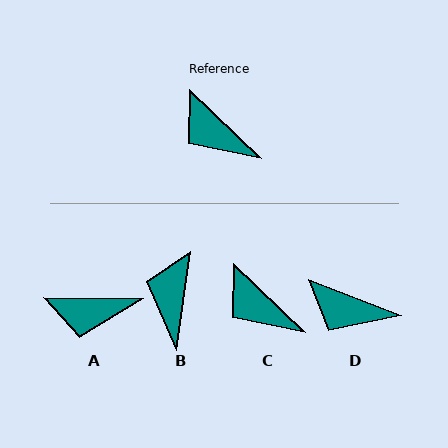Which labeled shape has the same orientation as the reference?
C.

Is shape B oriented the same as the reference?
No, it is off by about 55 degrees.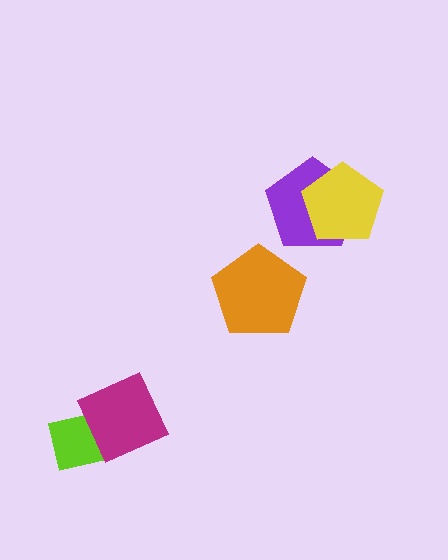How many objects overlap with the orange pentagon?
0 objects overlap with the orange pentagon.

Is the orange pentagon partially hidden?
No, no other shape covers it.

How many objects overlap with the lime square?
1 object overlaps with the lime square.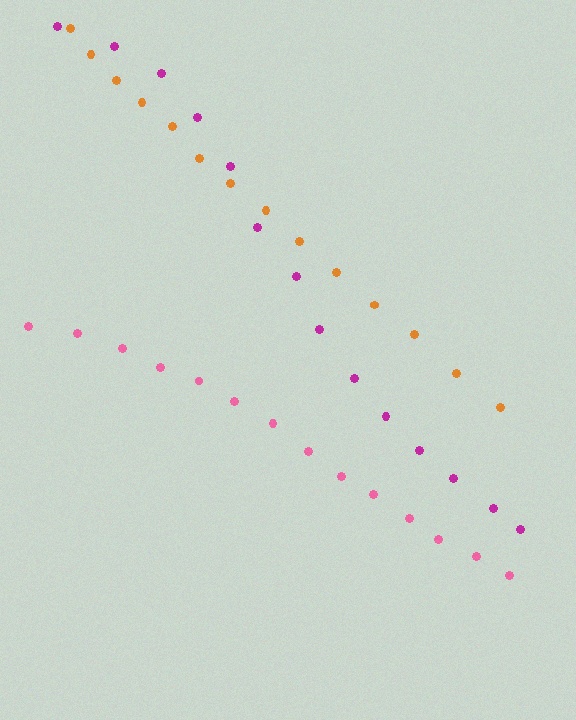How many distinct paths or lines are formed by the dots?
There are 3 distinct paths.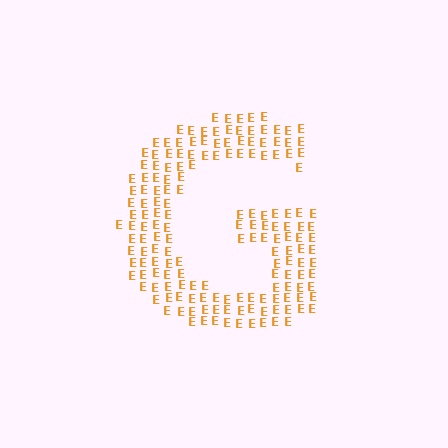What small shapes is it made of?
It is made of small letter E's.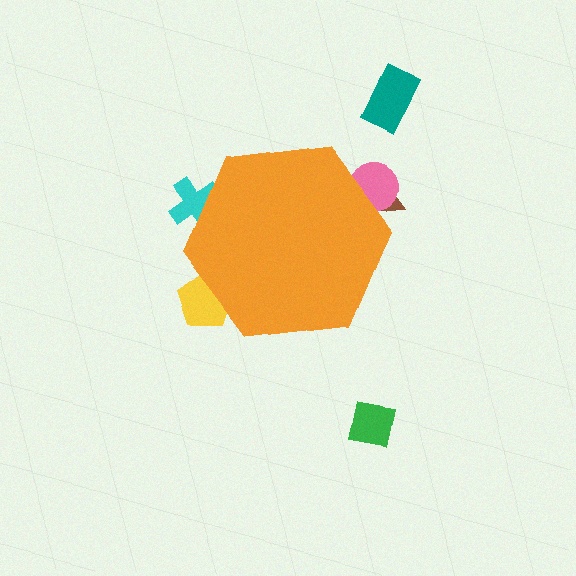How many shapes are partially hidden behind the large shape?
4 shapes are partially hidden.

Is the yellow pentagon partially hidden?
Yes, the yellow pentagon is partially hidden behind the orange hexagon.